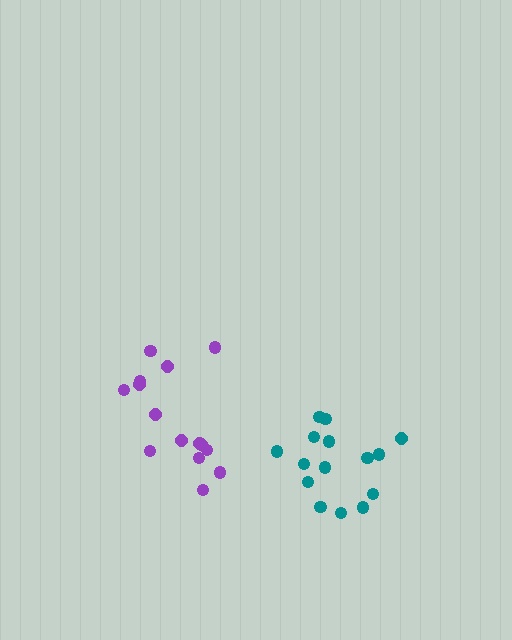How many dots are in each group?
Group 1: 15 dots, Group 2: 15 dots (30 total).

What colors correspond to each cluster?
The clusters are colored: purple, teal.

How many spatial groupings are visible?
There are 2 spatial groupings.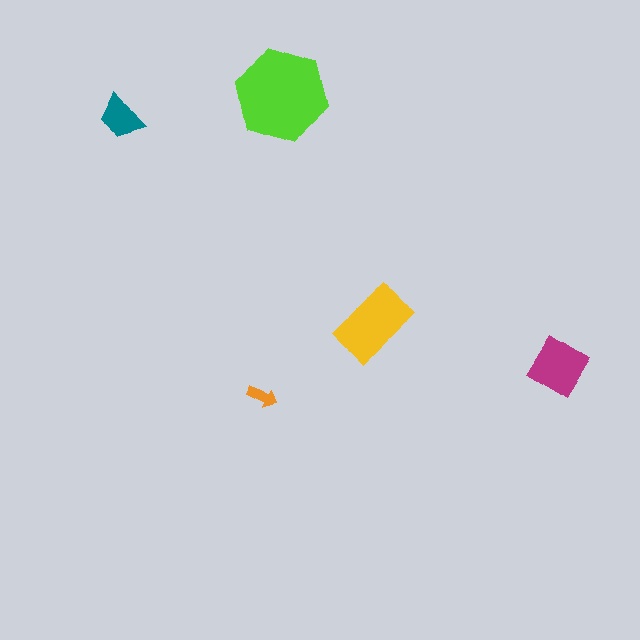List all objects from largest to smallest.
The lime hexagon, the yellow rectangle, the magenta diamond, the teal trapezoid, the orange arrow.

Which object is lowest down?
The orange arrow is bottommost.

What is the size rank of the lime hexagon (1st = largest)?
1st.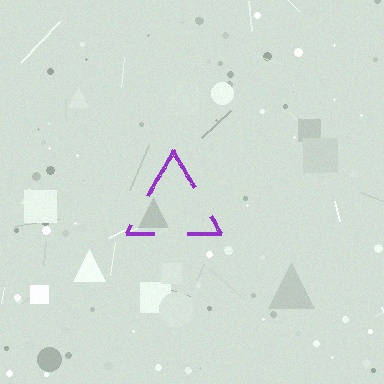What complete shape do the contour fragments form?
The contour fragments form a triangle.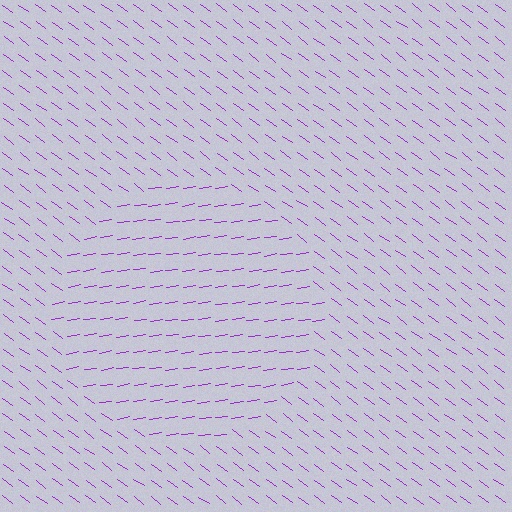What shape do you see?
I see a circle.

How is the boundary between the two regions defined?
The boundary is defined purely by a change in line orientation (approximately 45 degrees difference). All lines are the same color and thickness.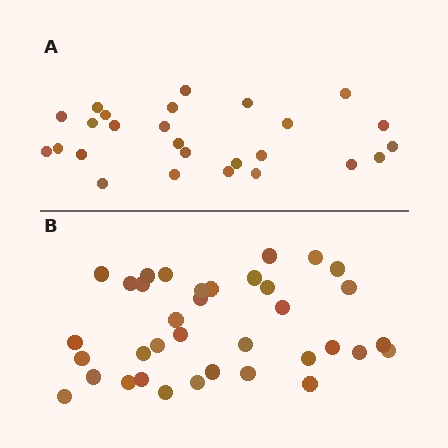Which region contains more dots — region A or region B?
Region B (the bottom region) has more dots.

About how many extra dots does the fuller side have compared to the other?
Region B has roughly 10 or so more dots than region A.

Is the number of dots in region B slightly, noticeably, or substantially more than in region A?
Region B has noticeably more, but not dramatically so. The ratio is roughly 1.4 to 1.